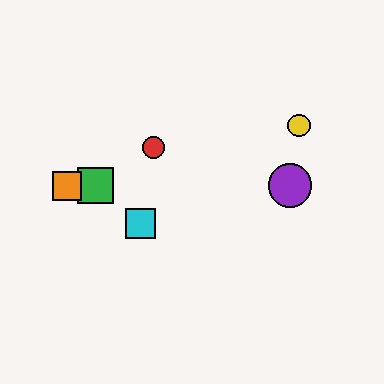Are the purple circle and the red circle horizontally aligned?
No, the purple circle is at y≈186 and the red circle is at y≈148.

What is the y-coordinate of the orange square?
The orange square is at y≈186.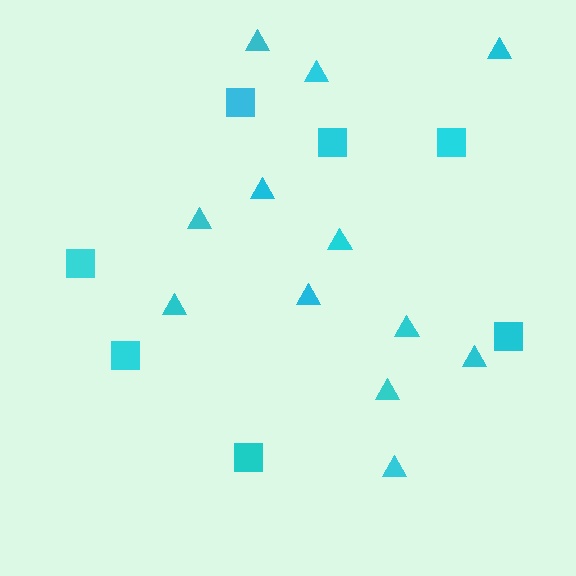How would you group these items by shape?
There are 2 groups: one group of triangles (12) and one group of squares (7).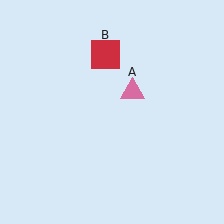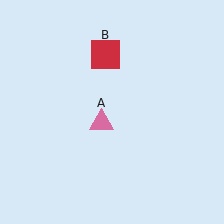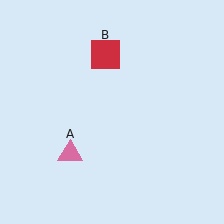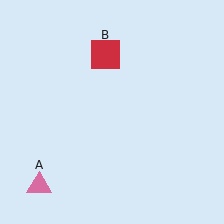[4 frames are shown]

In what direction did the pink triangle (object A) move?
The pink triangle (object A) moved down and to the left.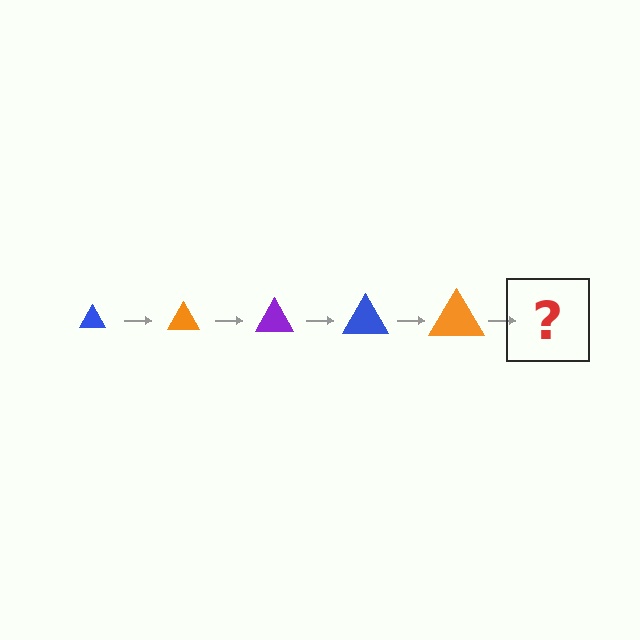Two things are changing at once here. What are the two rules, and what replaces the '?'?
The two rules are that the triangle grows larger each step and the color cycles through blue, orange, and purple. The '?' should be a purple triangle, larger than the previous one.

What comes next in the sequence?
The next element should be a purple triangle, larger than the previous one.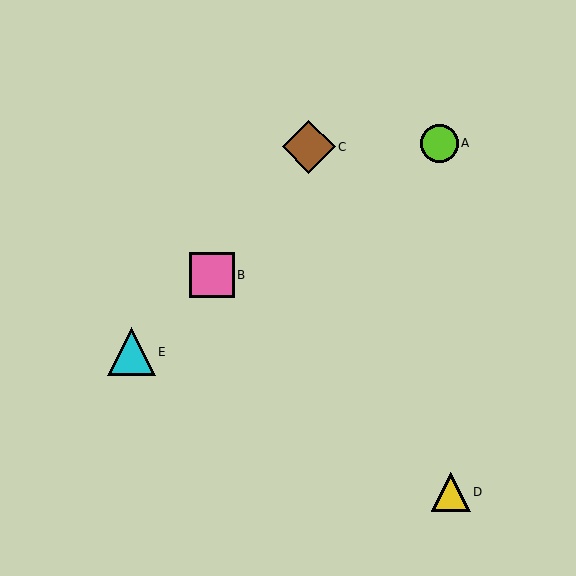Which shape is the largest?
The brown diamond (labeled C) is the largest.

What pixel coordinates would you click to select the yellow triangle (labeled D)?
Click at (451, 492) to select the yellow triangle D.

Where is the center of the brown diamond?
The center of the brown diamond is at (309, 147).